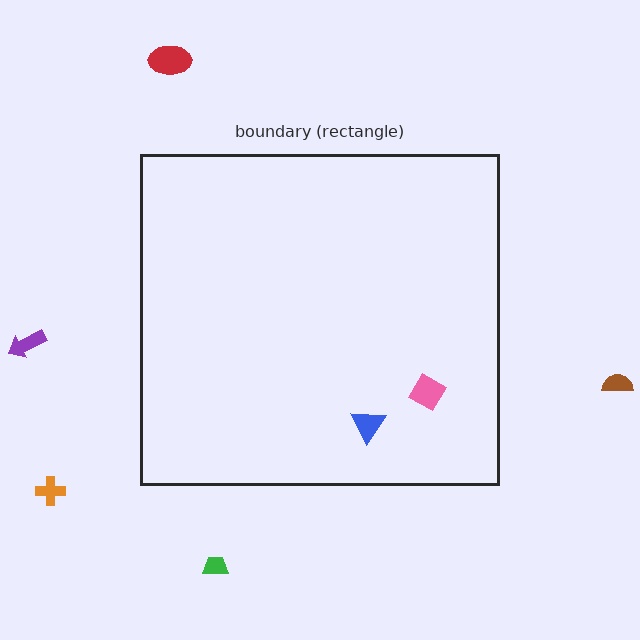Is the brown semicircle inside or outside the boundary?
Outside.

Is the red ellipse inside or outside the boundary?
Outside.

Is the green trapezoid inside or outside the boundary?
Outside.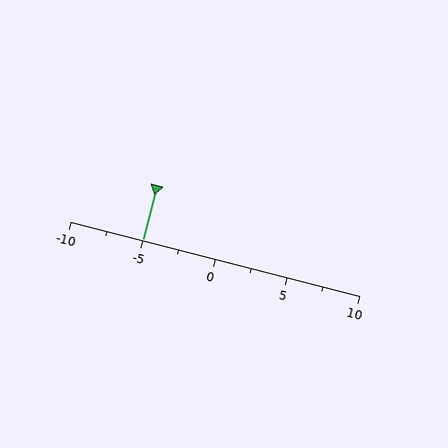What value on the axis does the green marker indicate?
The marker indicates approximately -5.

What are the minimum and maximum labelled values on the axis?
The axis runs from -10 to 10.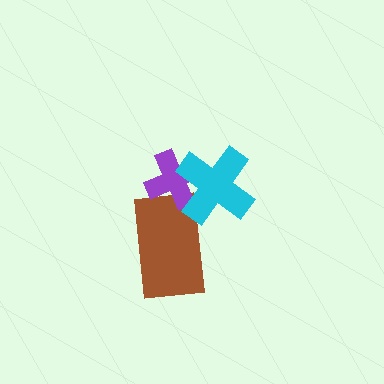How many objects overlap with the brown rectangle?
2 objects overlap with the brown rectangle.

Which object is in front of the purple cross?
The cyan cross is in front of the purple cross.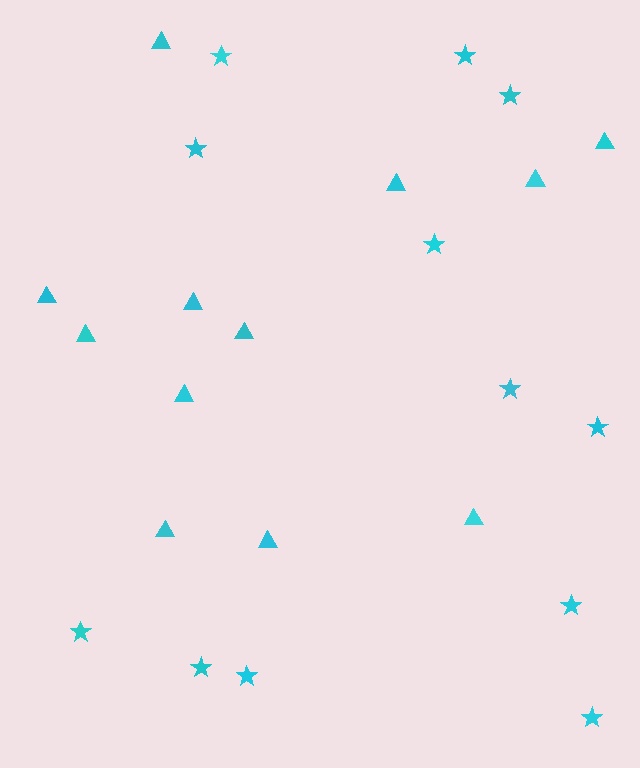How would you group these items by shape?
There are 2 groups: one group of triangles (12) and one group of stars (12).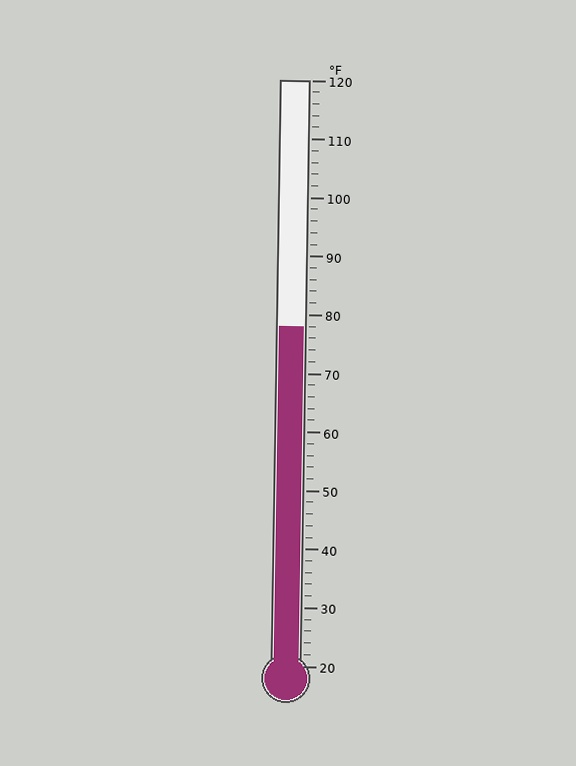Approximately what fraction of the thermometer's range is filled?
The thermometer is filled to approximately 60% of its range.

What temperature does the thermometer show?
The thermometer shows approximately 78°F.